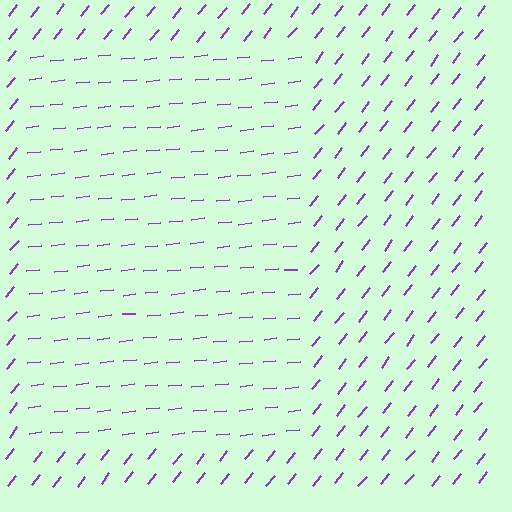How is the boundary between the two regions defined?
The boundary is defined purely by a change in line orientation (approximately 45 degrees difference). All lines are the same color and thickness.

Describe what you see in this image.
The image is filled with small purple line segments. A rectangle region in the image has lines oriented differently from the surrounding lines, creating a visible texture boundary.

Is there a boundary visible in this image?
Yes, there is a texture boundary formed by a change in line orientation.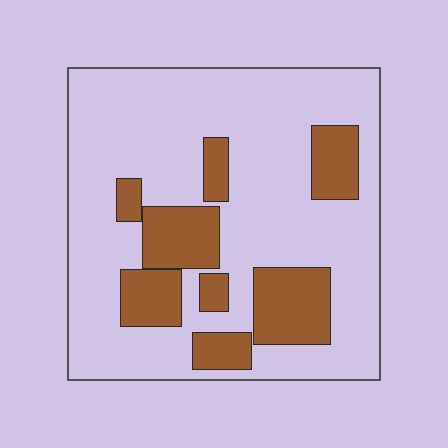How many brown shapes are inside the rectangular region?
8.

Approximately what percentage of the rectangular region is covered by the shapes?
Approximately 25%.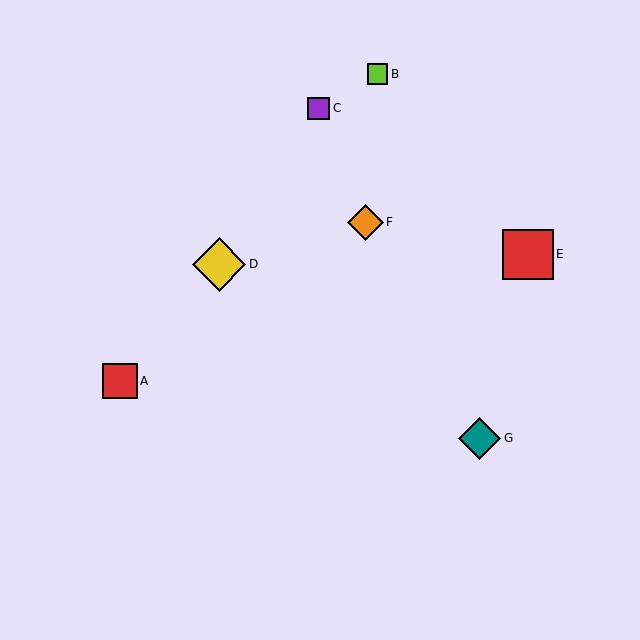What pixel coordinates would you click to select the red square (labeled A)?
Click at (120, 381) to select the red square A.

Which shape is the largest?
The yellow diamond (labeled D) is the largest.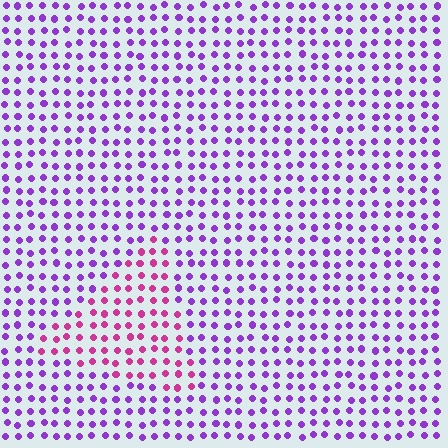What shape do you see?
I see a triangle.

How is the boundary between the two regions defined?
The boundary is defined purely by a slight shift in hue (about 44 degrees). Spacing, size, and orientation are identical on both sides.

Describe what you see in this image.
The image is filled with small purple elements in a uniform arrangement. A triangle-shaped region is visible where the elements are tinted to a slightly different hue, forming a subtle color boundary.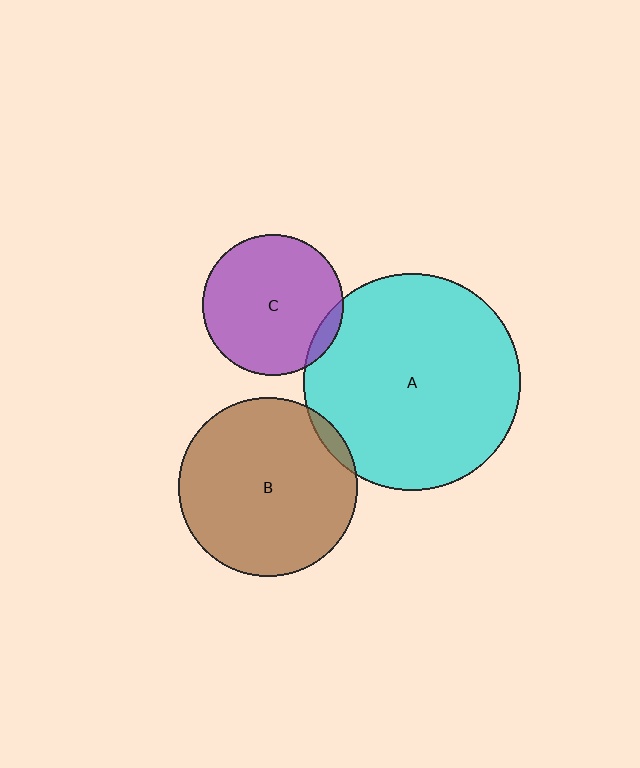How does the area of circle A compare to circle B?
Approximately 1.5 times.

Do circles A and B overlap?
Yes.